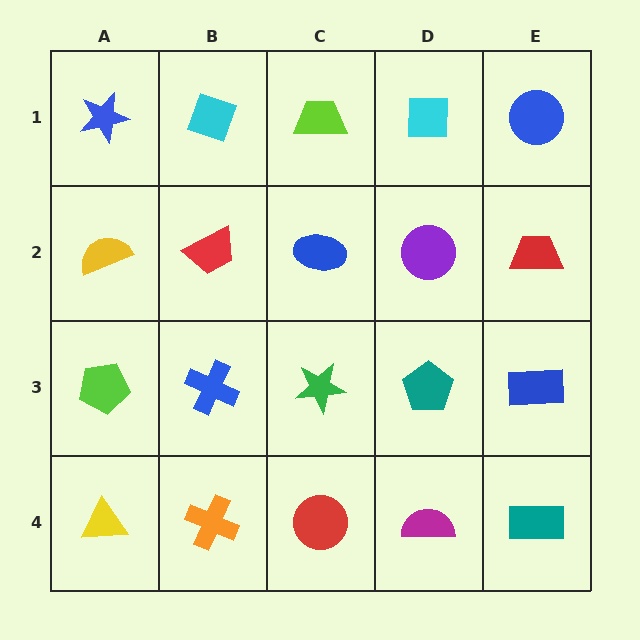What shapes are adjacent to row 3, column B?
A red trapezoid (row 2, column B), an orange cross (row 4, column B), a lime pentagon (row 3, column A), a green star (row 3, column C).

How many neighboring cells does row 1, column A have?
2.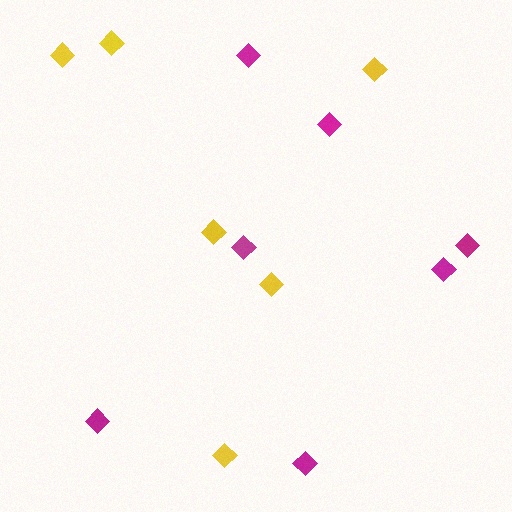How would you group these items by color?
There are 2 groups: one group of magenta diamonds (7) and one group of yellow diamonds (6).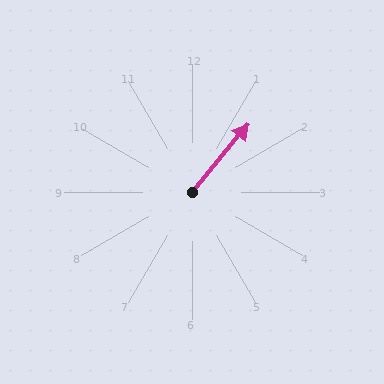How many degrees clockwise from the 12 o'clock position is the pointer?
Approximately 39 degrees.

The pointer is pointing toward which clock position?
Roughly 1 o'clock.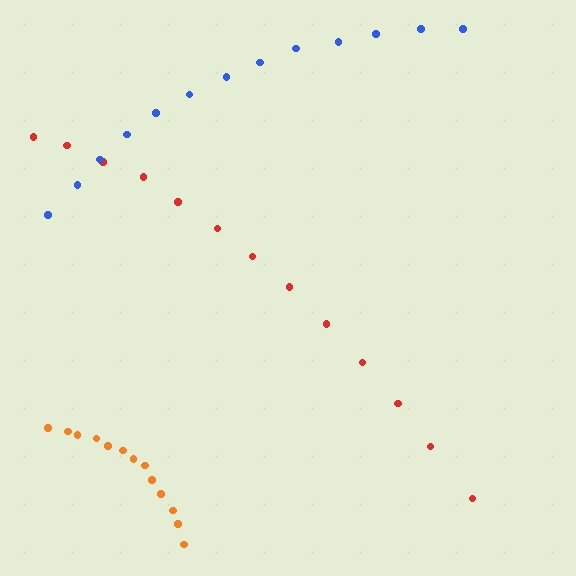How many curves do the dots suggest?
There are 3 distinct paths.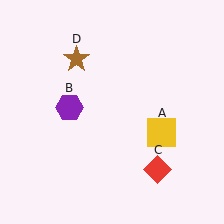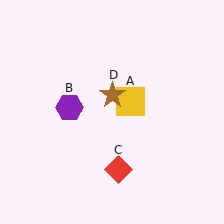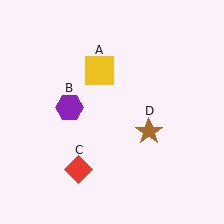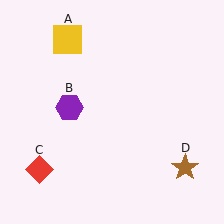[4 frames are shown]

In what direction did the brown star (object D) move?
The brown star (object D) moved down and to the right.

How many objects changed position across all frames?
3 objects changed position: yellow square (object A), red diamond (object C), brown star (object D).